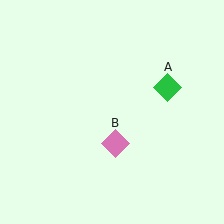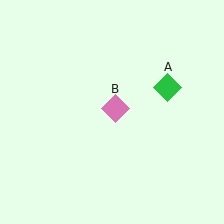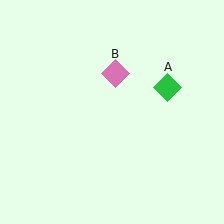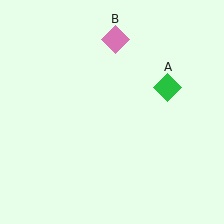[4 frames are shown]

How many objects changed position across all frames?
1 object changed position: pink diamond (object B).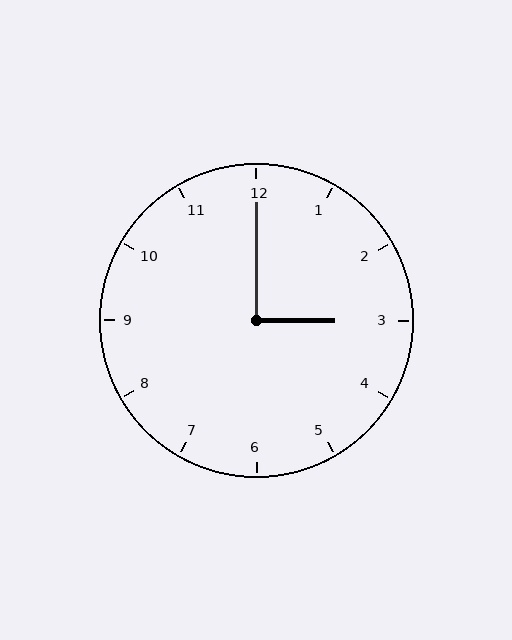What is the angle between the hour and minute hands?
Approximately 90 degrees.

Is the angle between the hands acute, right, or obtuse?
It is right.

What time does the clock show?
3:00.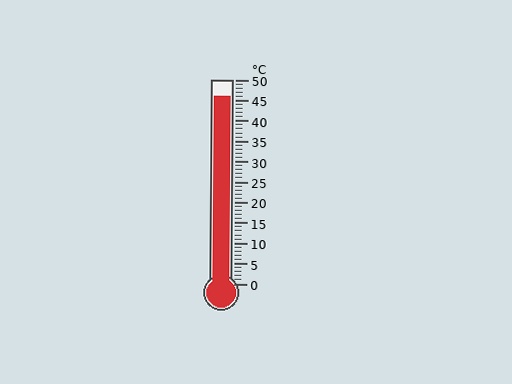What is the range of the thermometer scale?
The thermometer scale ranges from 0°C to 50°C.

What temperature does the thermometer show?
The thermometer shows approximately 46°C.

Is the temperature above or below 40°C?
The temperature is above 40°C.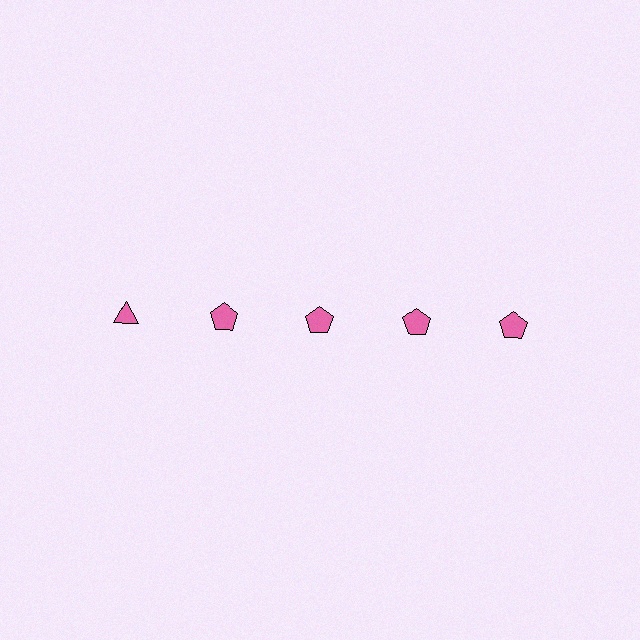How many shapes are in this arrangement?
There are 5 shapes arranged in a grid pattern.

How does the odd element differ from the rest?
It has a different shape: triangle instead of pentagon.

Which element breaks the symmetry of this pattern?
The pink triangle in the top row, leftmost column breaks the symmetry. All other shapes are pink pentagons.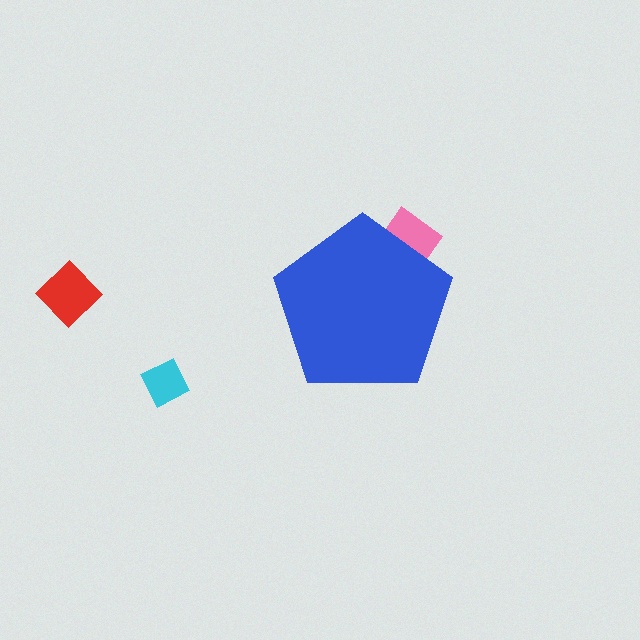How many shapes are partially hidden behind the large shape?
1 shape is partially hidden.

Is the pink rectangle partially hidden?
Yes, the pink rectangle is partially hidden behind the blue pentagon.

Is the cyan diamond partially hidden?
No, the cyan diamond is fully visible.